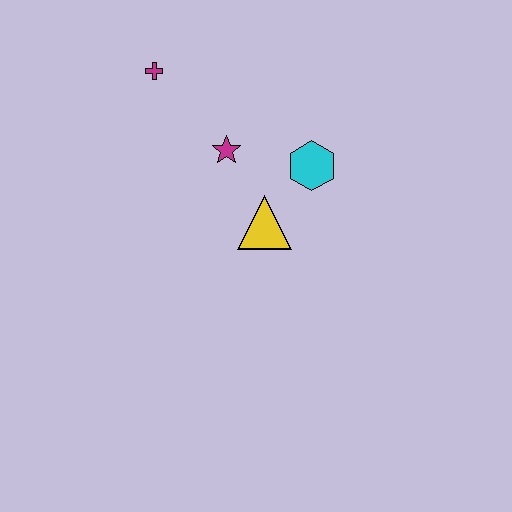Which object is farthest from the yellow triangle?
The magenta cross is farthest from the yellow triangle.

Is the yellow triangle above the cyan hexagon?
No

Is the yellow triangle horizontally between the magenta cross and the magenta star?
No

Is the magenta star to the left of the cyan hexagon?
Yes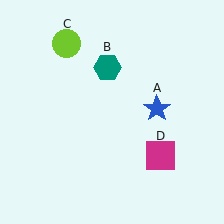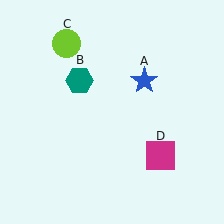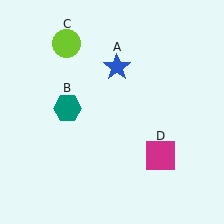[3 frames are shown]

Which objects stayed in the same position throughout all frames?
Lime circle (object C) and magenta square (object D) remained stationary.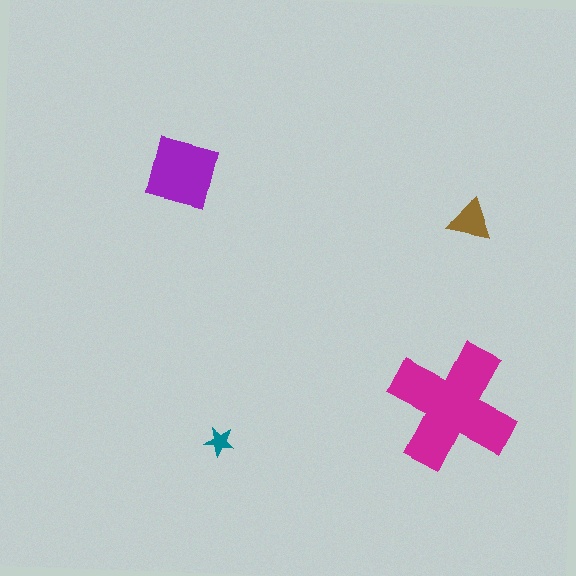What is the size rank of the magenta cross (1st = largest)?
1st.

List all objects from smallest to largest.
The teal star, the brown triangle, the purple square, the magenta cross.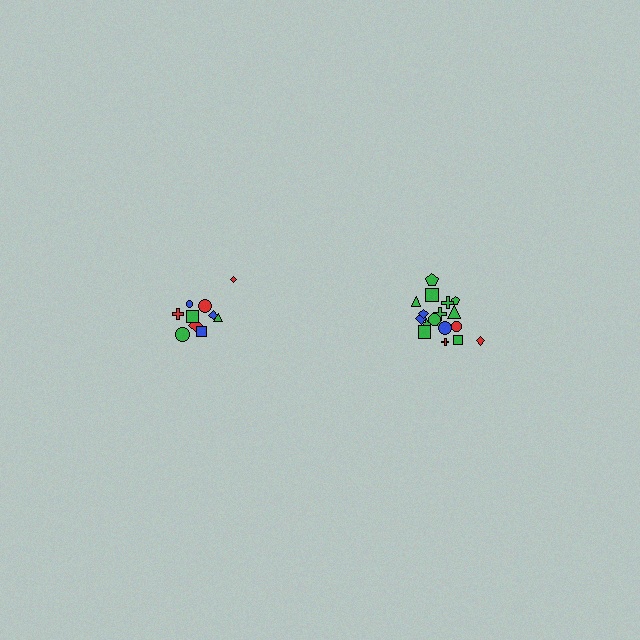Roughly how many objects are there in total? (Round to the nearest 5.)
Roughly 30 objects in total.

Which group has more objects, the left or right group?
The right group.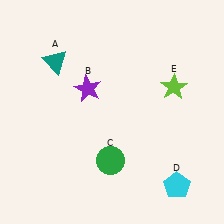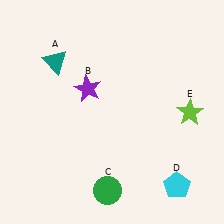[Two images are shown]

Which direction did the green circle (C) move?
The green circle (C) moved down.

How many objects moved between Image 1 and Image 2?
2 objects moved between the two images.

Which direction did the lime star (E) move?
The lime star (E) moved down.